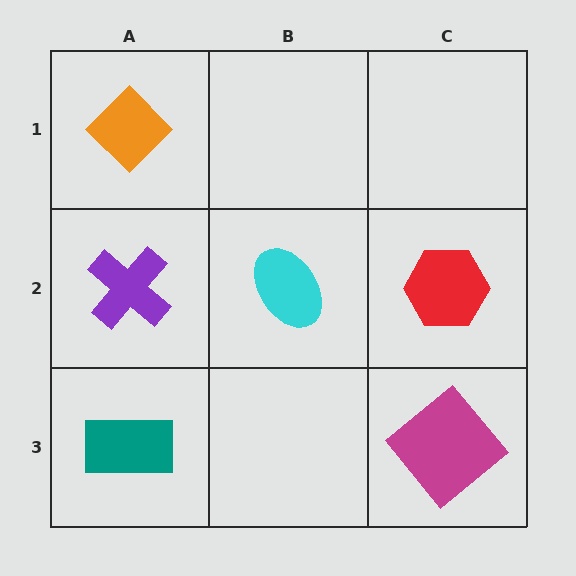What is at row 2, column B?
A cyan ellipse.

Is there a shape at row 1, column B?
No, that cell is empty.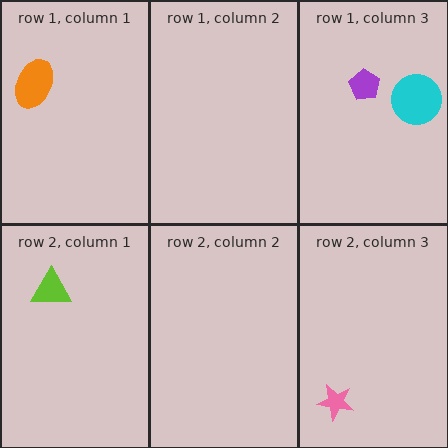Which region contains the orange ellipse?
The row 1, column 1 region.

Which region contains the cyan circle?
The row 1, column 3 region.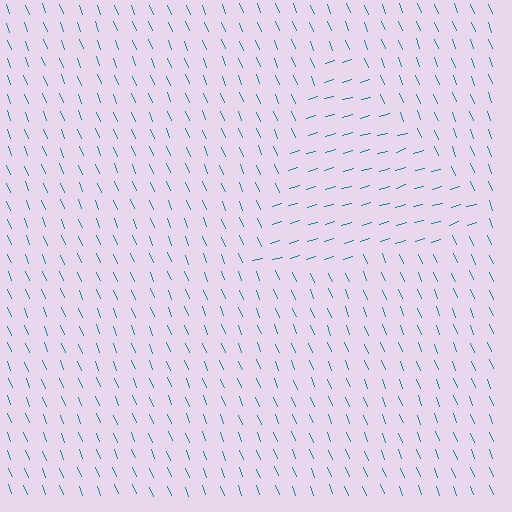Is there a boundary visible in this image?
Yes, there is a texture boundary formed by a change in line orientation.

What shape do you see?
I see a triangle.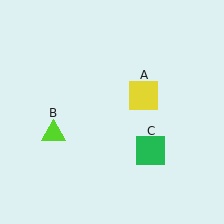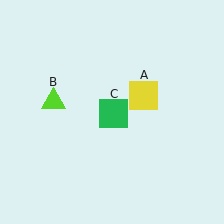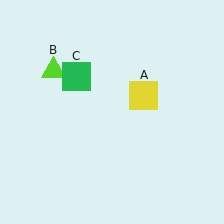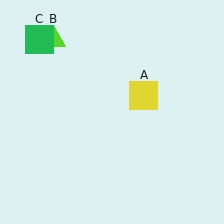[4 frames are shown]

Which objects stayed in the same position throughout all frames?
Yellow square (object A) remained stationary.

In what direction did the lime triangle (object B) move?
The lime triangle (object B) moved up.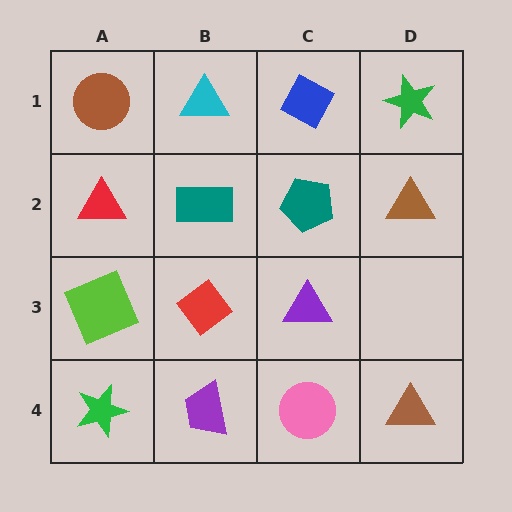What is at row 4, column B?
A purple trapezoid.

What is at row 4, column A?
A green star.